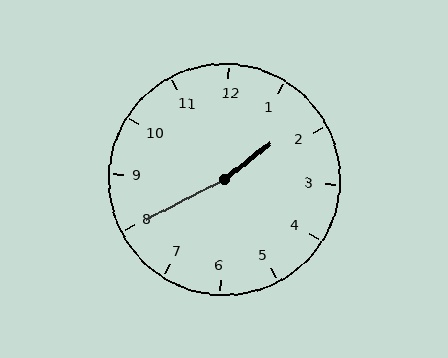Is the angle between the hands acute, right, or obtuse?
It is obtuse.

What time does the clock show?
1:40.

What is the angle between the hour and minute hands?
Approximately 170 degrees.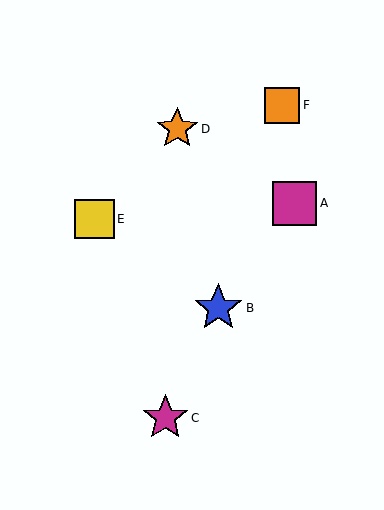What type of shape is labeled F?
Shape F is an orange square.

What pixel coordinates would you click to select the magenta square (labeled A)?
Click at (294, 203) to select the magenta square A.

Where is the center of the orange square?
The center of the orange square is at (282, 105).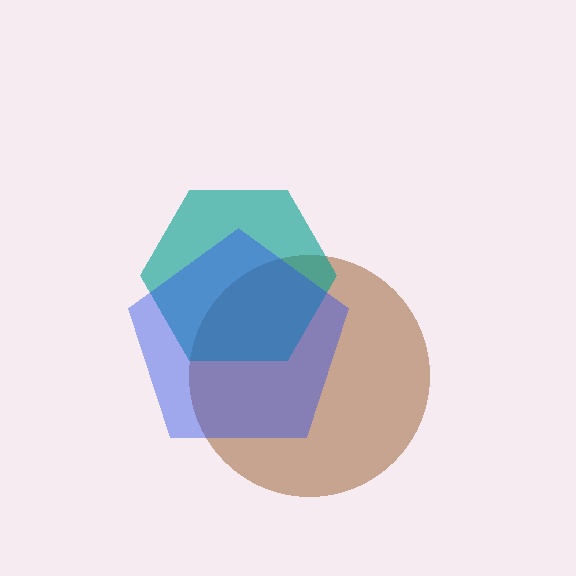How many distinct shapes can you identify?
There are 3 distinct shapes: a brown circle, a teal hexagon, a blue pentagon.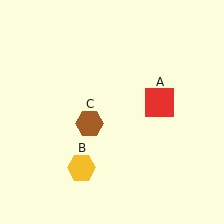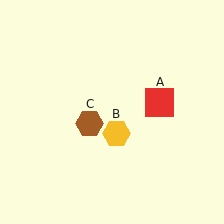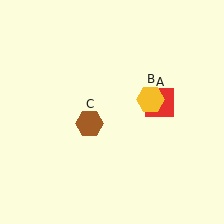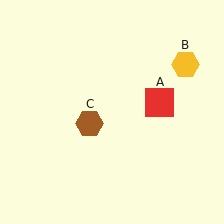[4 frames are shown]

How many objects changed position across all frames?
1 object changed position: yellow hexagon (object B).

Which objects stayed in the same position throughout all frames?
Red square (object A) and brown hexagon (object C) remained stationary.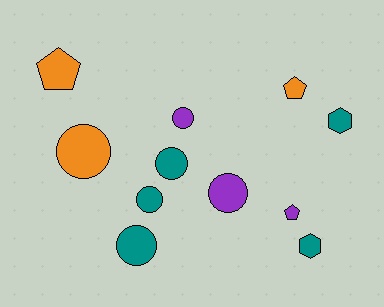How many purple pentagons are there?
There is 1 purple pentagon.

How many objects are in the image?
There are 11 objects.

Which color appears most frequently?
Teal, with 5 objects.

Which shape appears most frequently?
Circle, with 6 objects.